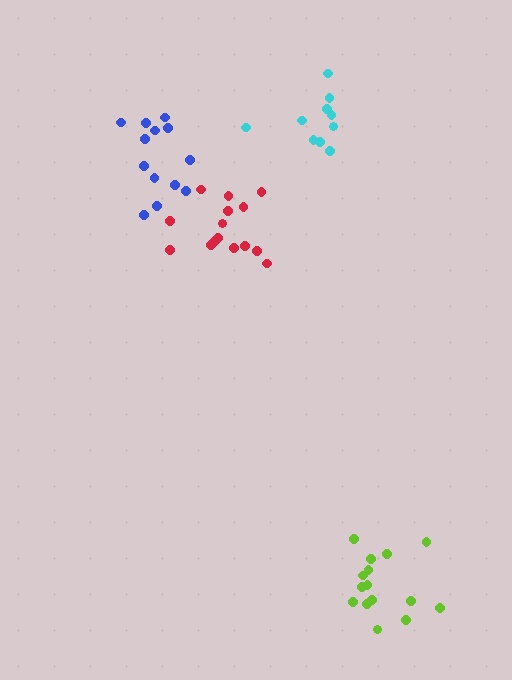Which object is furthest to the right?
The lime cluster is rightmost.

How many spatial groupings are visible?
There are 4 spatial groupings.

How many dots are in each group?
Group 1: 15 dots, Group 2: 15 dots, Group 3: 13 dots, Group 4: 10 dots (53 total).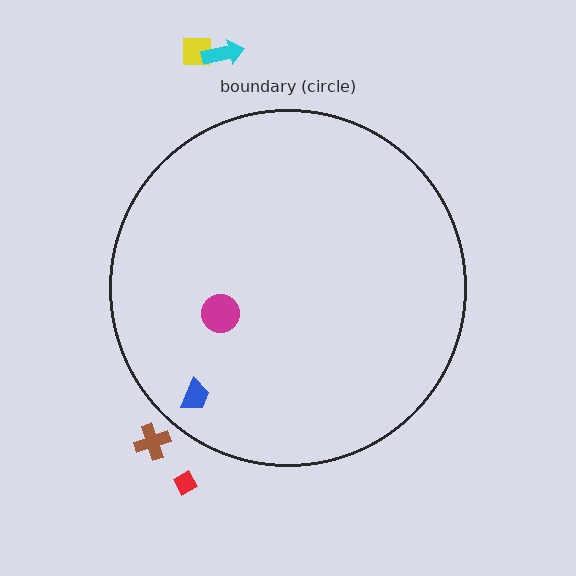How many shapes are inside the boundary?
2 inside, 4 outside.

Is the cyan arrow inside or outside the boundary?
Outside.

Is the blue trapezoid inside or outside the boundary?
Inside.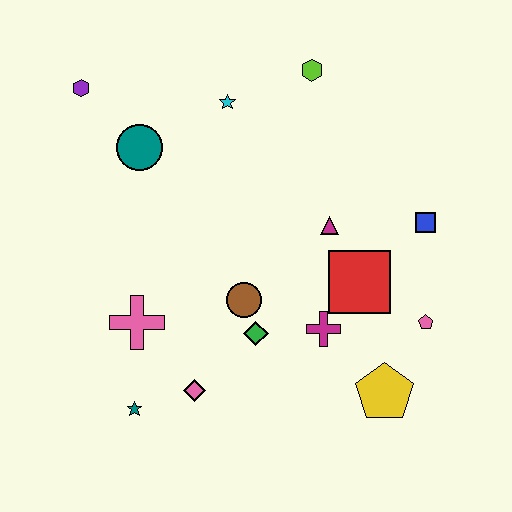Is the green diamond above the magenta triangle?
No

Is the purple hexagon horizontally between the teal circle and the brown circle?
No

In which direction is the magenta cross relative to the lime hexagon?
The magenta cross is below the lime hexagon.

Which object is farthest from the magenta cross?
The purple hexagon is farthest from the magenta cross.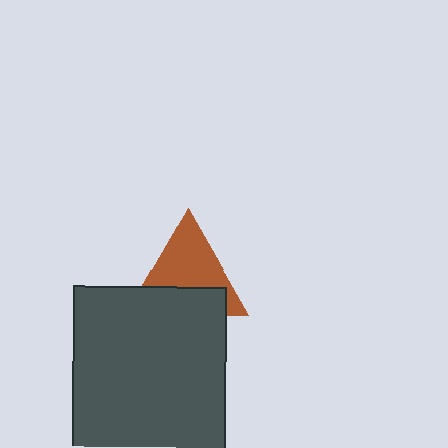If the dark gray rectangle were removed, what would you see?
You would see the complete brown triangle.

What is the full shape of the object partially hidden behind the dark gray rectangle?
The partially hidden object is a brown triangle.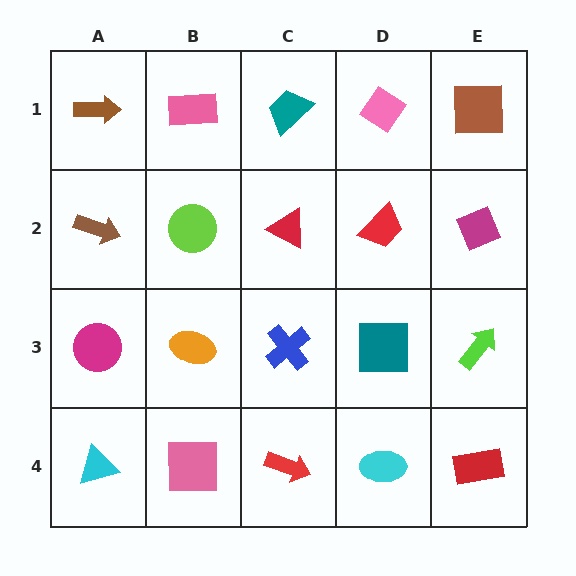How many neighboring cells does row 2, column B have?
4.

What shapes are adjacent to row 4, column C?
A blue cross (row 3, column C), a pink square (row 4, column B), a cyan ellipse (row 4, column D).